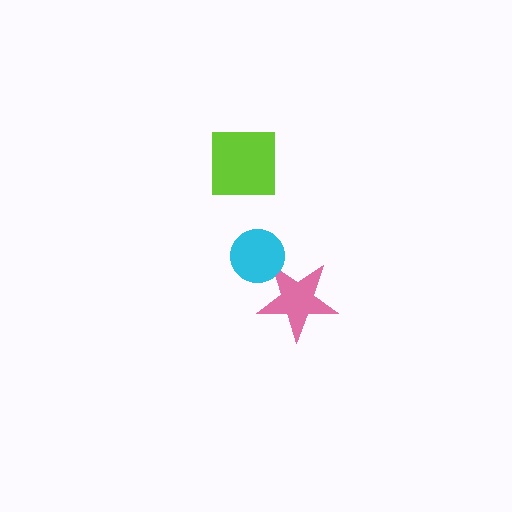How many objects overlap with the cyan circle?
1 object overlaps with the cyan circle.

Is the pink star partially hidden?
Yes, it is partially covered by another shape.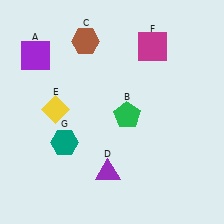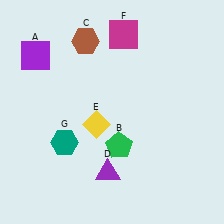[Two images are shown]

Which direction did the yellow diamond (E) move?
The yellow diamond (E) moved right.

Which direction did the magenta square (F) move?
The magenta square (F) moved left.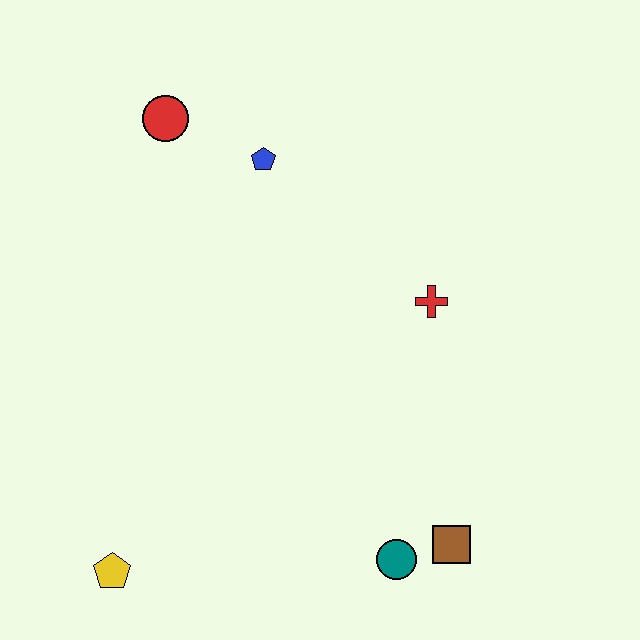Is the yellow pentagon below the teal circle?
Yes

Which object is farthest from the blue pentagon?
The yellow pentagon is farthest from the blue pentagon.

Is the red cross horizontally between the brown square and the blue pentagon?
Yes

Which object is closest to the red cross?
The blue pentagon is closest to the red cross.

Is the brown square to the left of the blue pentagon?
No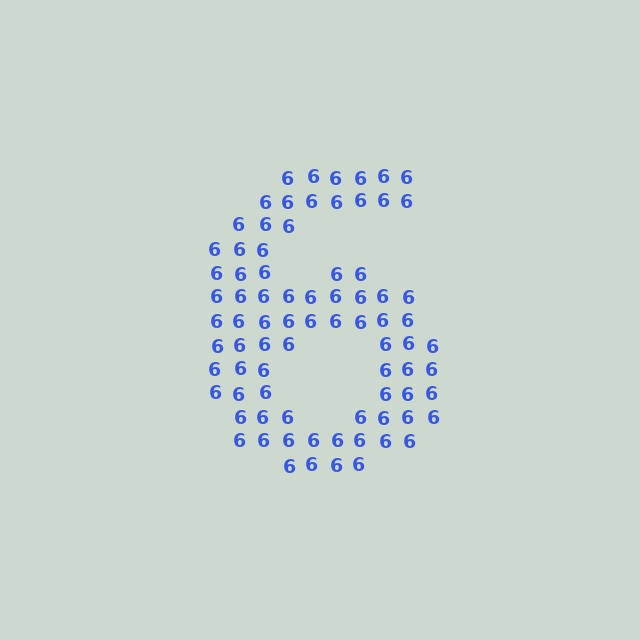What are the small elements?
The small elements are digit 6's.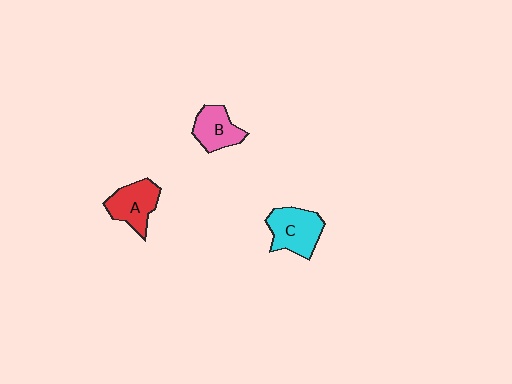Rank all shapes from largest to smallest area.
From largest to smallest: C (cyan), A (red), B (pink).